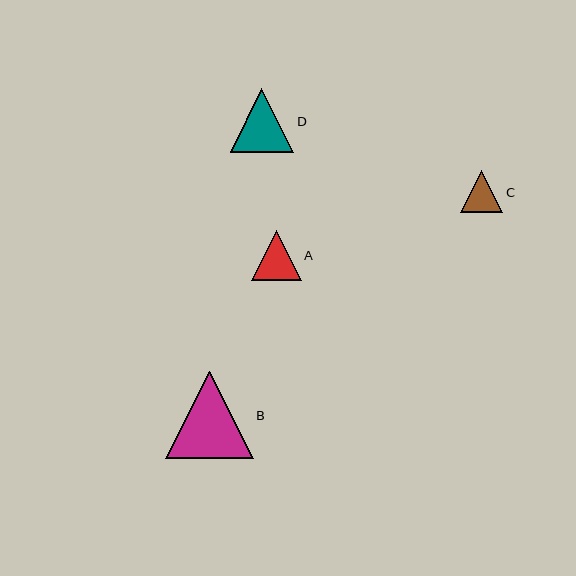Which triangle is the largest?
Triangle B is the largest with a size of approximately 88 pixels.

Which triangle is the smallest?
Triangle C is the smallest with a size of approximately 42 pixels.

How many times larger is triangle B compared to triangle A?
Triangle B is approximately 1.8 times the size of triangle A.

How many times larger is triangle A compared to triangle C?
Triangle A is approximately 1.2 times the size of triangle C.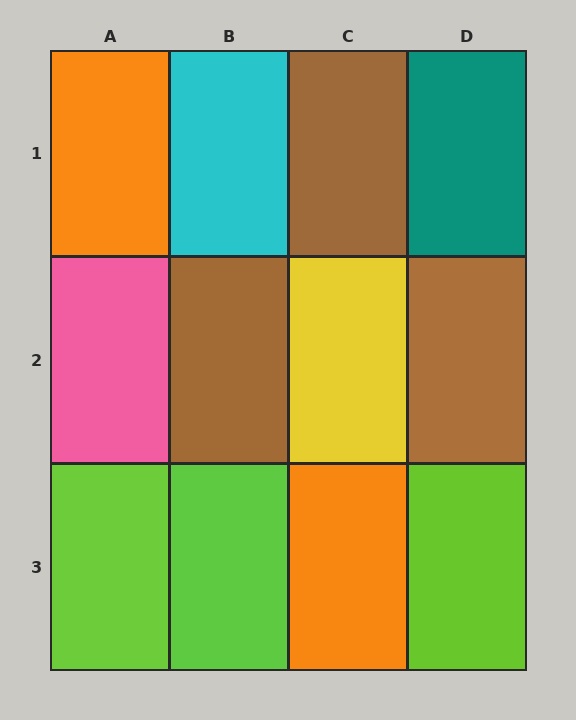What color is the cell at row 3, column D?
Lime.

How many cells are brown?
3 cells are brown.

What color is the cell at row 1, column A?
Orange.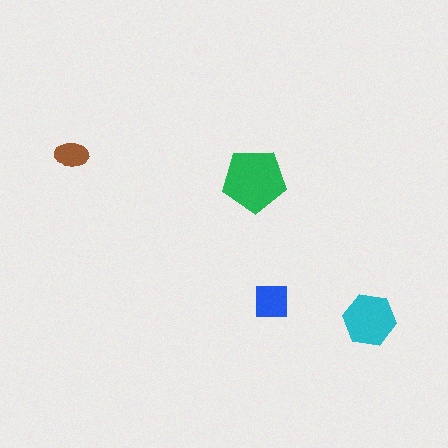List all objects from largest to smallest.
The green pentagon, the cyan hexagon, the blue square, the brown ellipse.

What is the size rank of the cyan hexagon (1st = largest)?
2nd.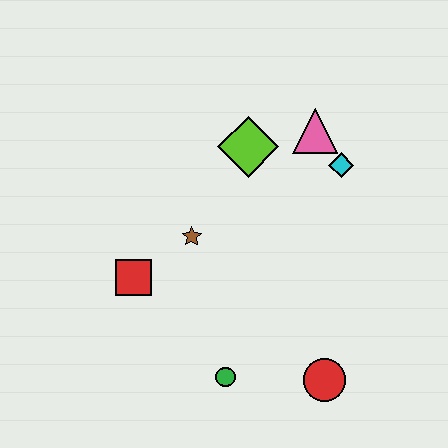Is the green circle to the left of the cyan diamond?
Yes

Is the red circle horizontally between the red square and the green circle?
No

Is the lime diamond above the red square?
Yes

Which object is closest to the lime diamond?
The pink triangle is closest to the lime diamond.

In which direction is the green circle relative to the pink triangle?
The green circle is below the pink triangle.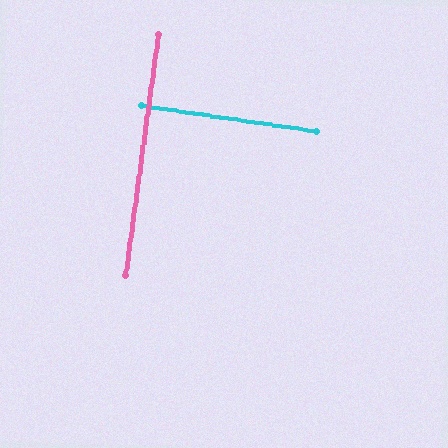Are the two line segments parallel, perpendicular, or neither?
Perpendicular — they meet at approximately 89°.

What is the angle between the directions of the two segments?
Approximately 89 degrees.